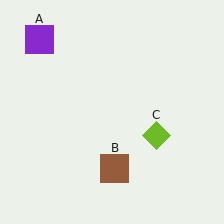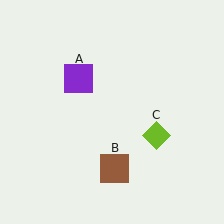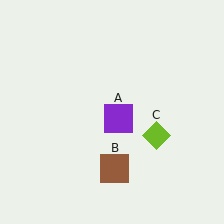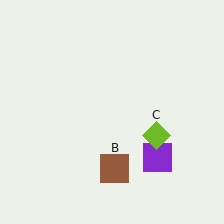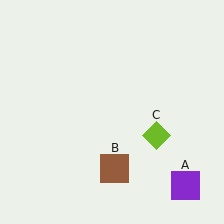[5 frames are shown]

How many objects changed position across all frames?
1 object changed position: purple square (object A).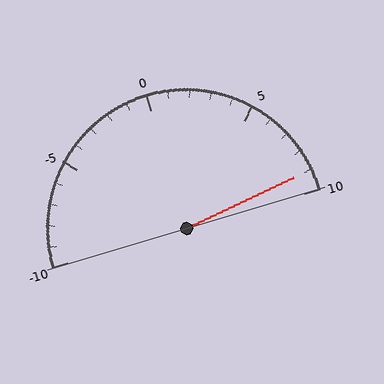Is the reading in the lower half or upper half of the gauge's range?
The reading is in the upper half of the range (-10 to 10).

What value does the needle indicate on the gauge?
The needle indicates approximately 9.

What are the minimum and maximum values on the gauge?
The gauge ranges from -10 to 10.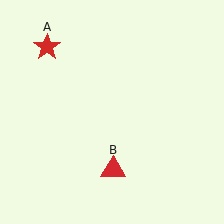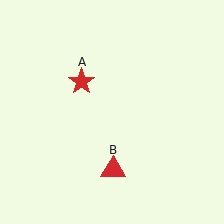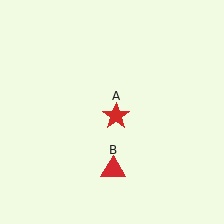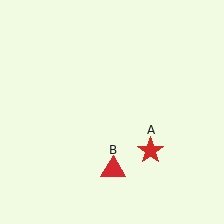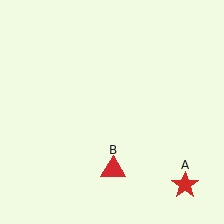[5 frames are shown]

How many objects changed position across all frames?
1 object changed position: red star (object A).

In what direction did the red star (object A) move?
The red star (object A) moved down and to the right.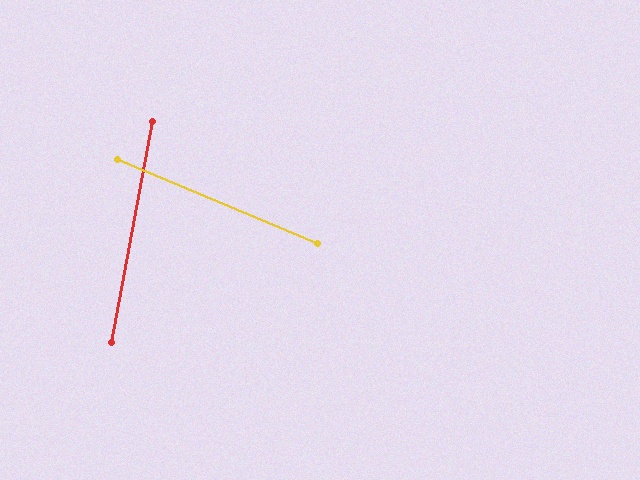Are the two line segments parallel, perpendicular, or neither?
Neither parallel nor perpendicular — they differ by about 78°.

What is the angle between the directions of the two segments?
Approximately 78 degrees.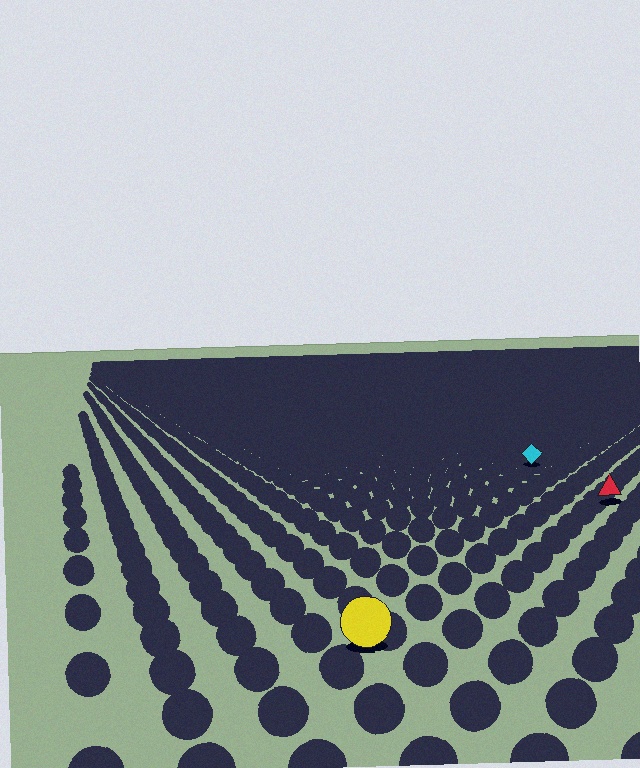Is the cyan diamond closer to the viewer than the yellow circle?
No. The yellow circle is closer — you can tell from the texture gradient: the ground texture is coarser near it.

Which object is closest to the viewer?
The yellow circle is closest. The texture marks near it are larger and more spread out.